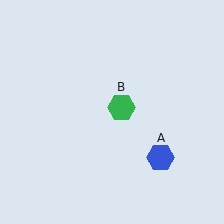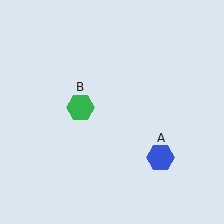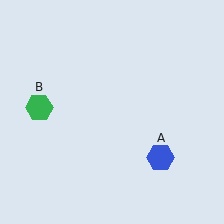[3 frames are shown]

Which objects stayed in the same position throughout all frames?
Blue hexagon (object A) remained stationary.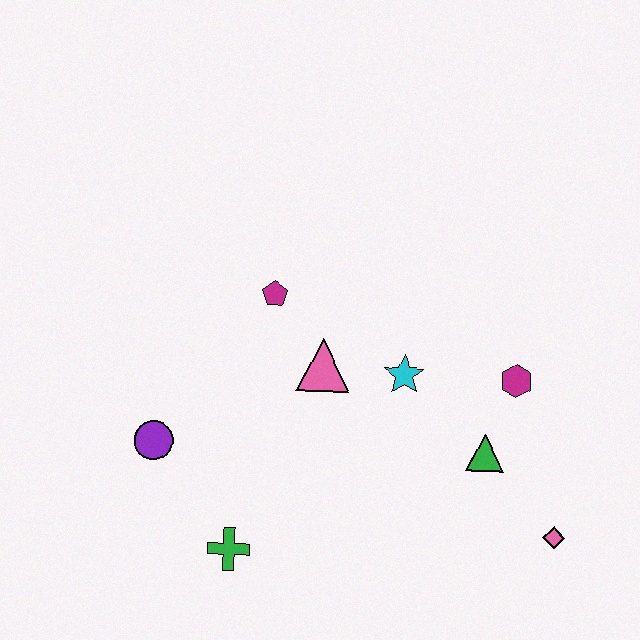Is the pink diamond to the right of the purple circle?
Yes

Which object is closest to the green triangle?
The magenta hexagon is closest to the green triangle.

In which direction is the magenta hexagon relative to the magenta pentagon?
The magenta hexagon is to the right of the magenta pentagon.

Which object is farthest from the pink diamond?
The purple circle is farthest from the pink diamond.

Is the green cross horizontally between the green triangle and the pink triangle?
No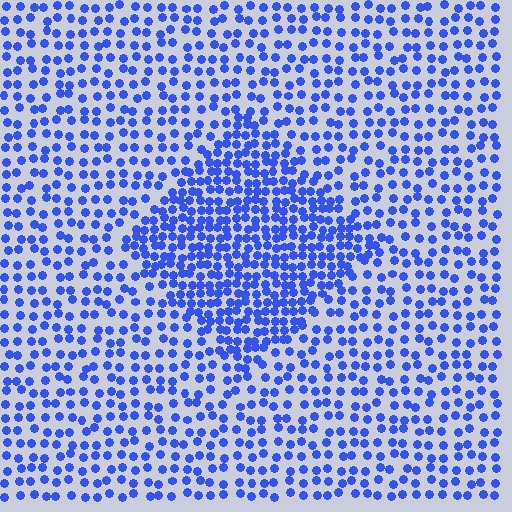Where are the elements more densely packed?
The elements are more densely packed inside the diamond boundary.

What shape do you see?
I see a diamond.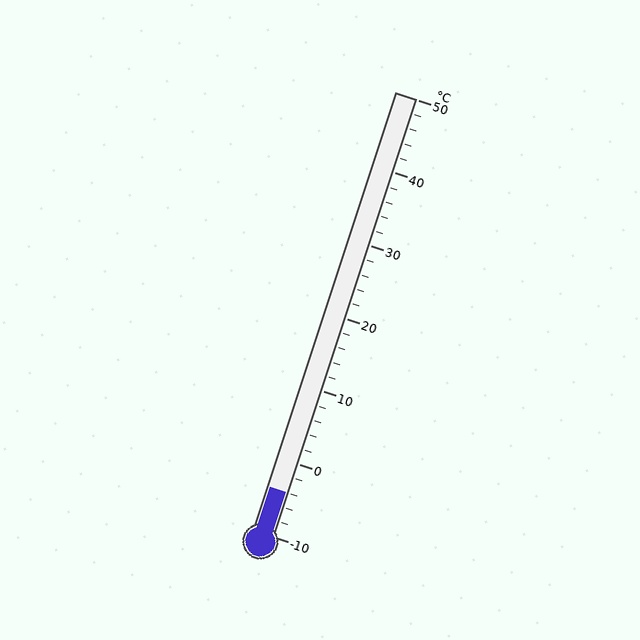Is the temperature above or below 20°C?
The temperature is below 20°C.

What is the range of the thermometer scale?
The thermometer scale ranges from -10°C to 50°C.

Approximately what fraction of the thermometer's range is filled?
The thermometer is filled to approximately 10% of its range.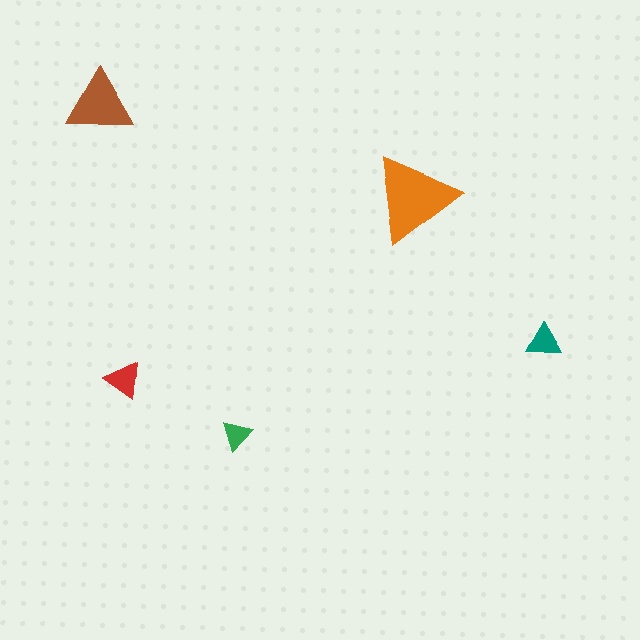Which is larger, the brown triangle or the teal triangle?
The brown one.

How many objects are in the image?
There are 5 objects in the image.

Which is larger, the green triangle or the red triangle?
The red one.